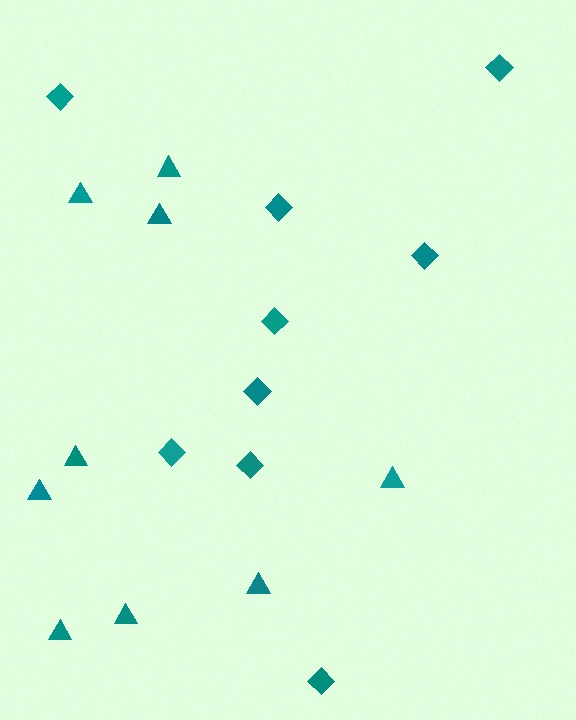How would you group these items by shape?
There are 2 groups: one group of triangles (9) and one group of diamonds (9).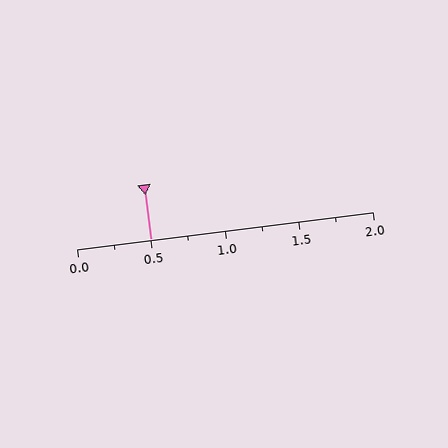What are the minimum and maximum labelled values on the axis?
The axis runs from 0.0 to 2.0.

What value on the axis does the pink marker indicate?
The marker indicates approximately 0.5.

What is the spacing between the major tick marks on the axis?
The major ticks are spaced 0.5 apart.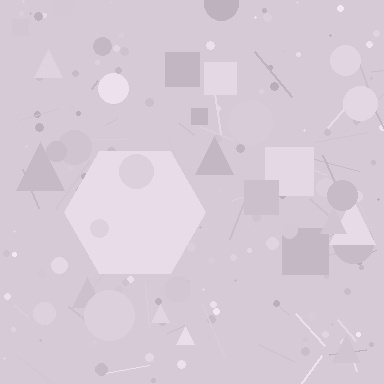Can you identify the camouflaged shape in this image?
The camouflaged shape is a hexagon.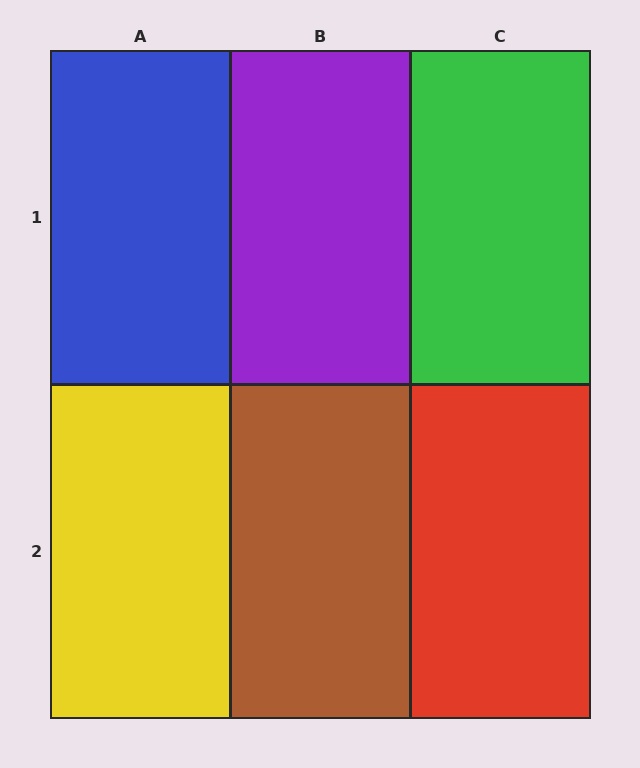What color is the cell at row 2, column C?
Red.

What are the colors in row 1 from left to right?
Blue, purple, green.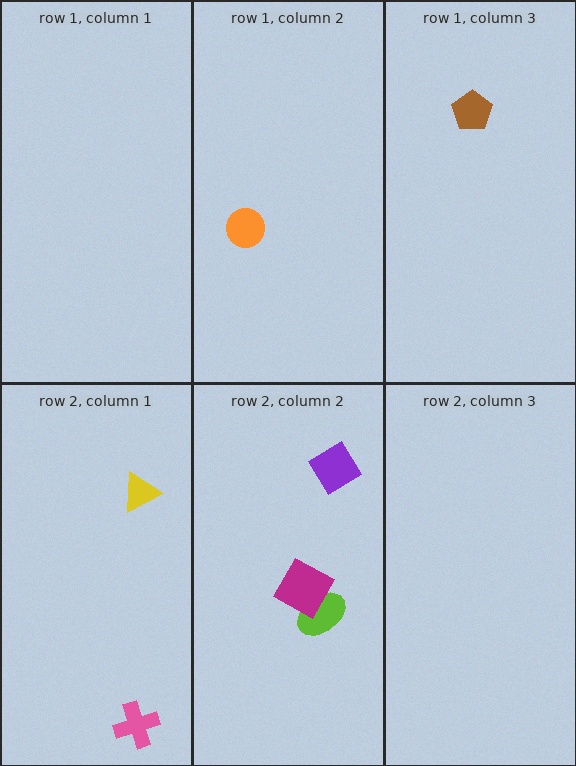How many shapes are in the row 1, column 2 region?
1.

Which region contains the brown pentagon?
The row 1, column 3 region.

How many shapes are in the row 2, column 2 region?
3.